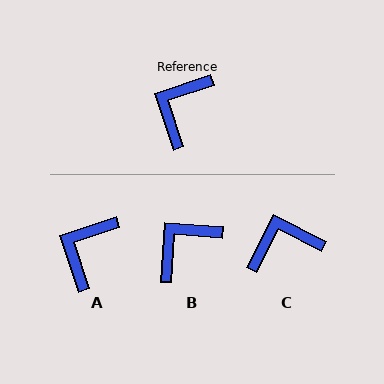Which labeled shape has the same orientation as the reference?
A.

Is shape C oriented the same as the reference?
No, it is off by about 46 degrees.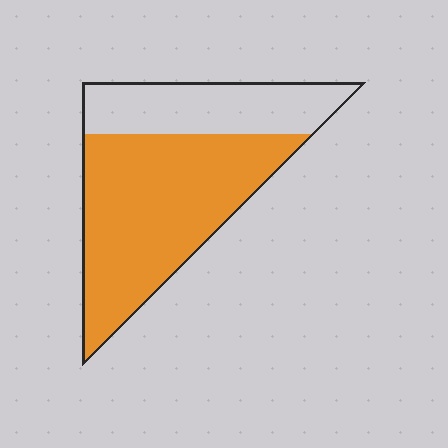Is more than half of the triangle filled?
Yes.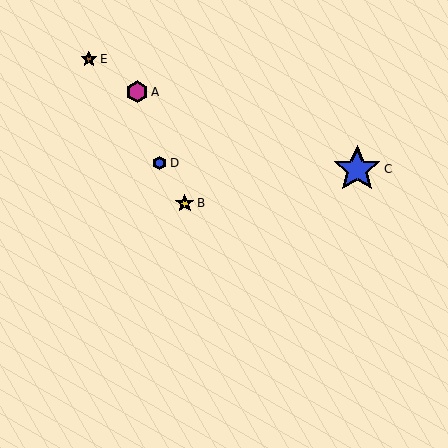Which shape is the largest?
The blue star (labeled C) is the largest.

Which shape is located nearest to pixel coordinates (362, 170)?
The blue star (labeled C) at (357, 169) is nearest to that location.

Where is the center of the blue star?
The center of the blue star is at (357, 169).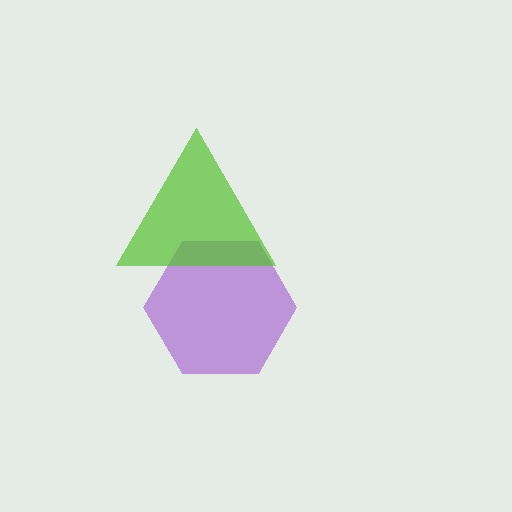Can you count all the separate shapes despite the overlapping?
Yes, there are 2 separate shapes.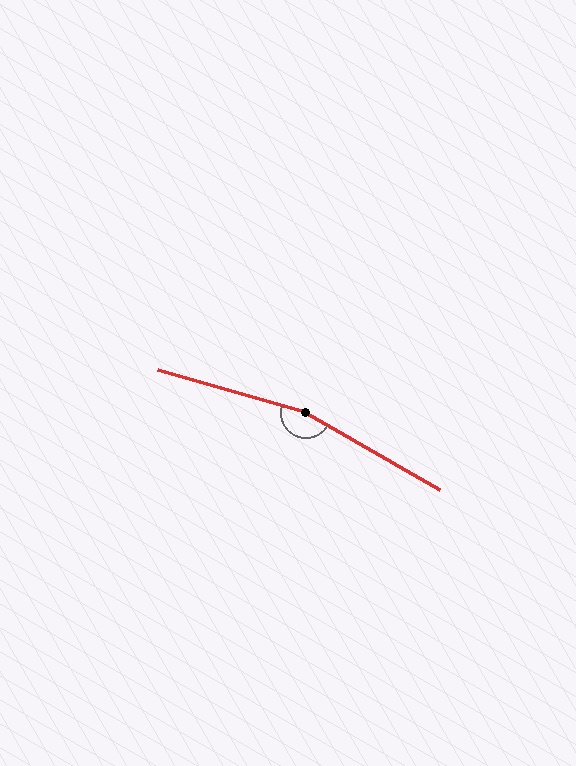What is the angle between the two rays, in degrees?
Approximately 166 degrees.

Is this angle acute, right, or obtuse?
It is obtuse.